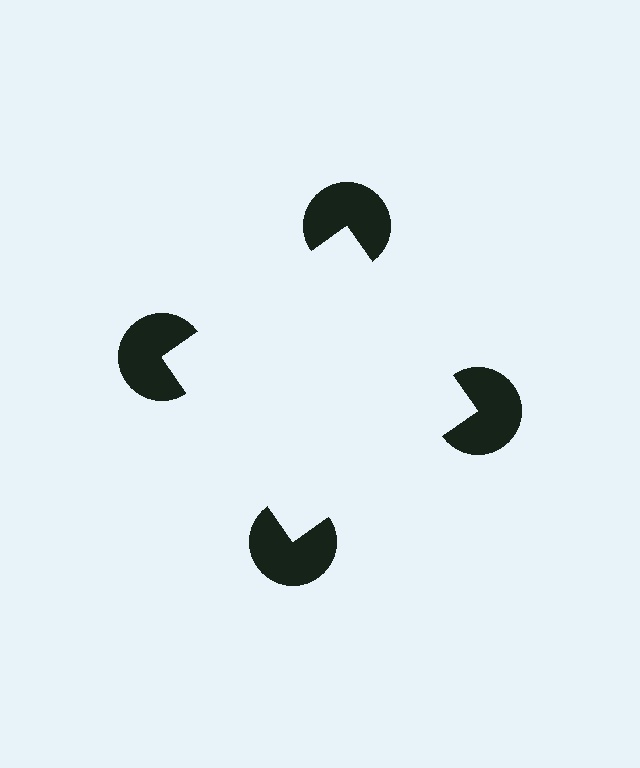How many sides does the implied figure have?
4 sides.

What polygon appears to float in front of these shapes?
An illusory square — its edges are inferred from the aligned wedge cuts in the pac-man discs, not physically drawn.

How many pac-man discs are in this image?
There are 4 — one at each vertex of the illusory square.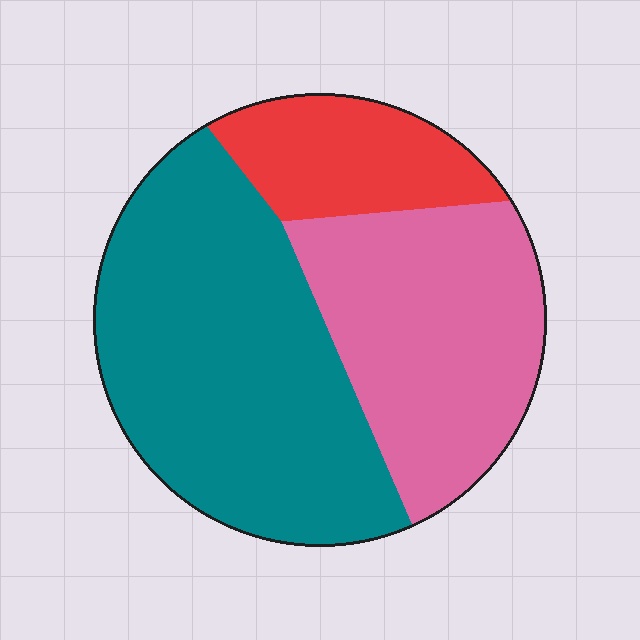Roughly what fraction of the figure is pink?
Pink covers about 35% of the figure.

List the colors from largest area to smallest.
From largest to smallest: teal, pink, red.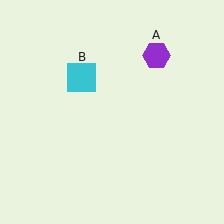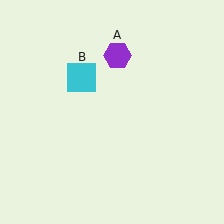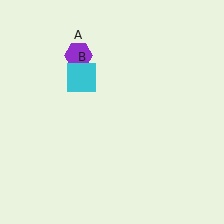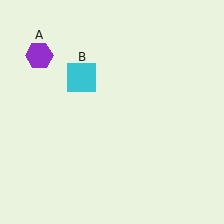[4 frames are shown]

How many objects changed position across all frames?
1 object changed position: purple hexagon (object A).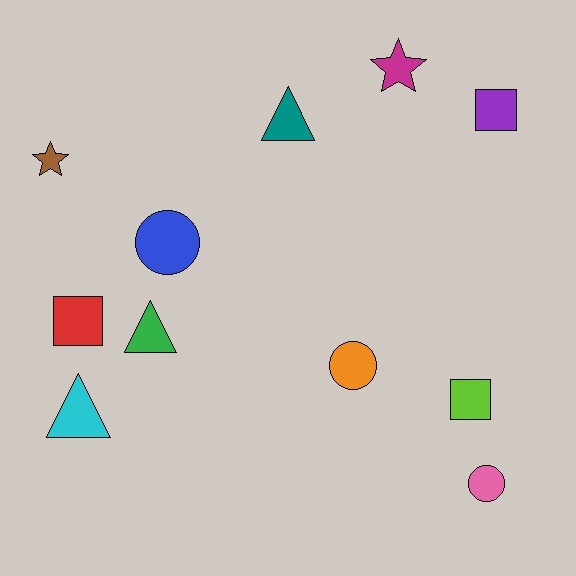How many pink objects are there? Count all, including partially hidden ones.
There is 1 pink object.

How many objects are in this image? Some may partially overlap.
There are 11 objects.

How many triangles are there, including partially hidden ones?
There are 3 triangles.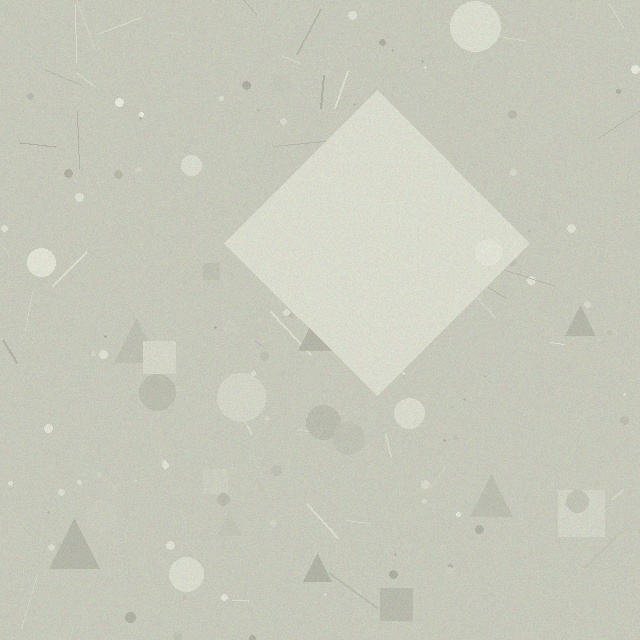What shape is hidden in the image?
A diamond is hidden in the image.